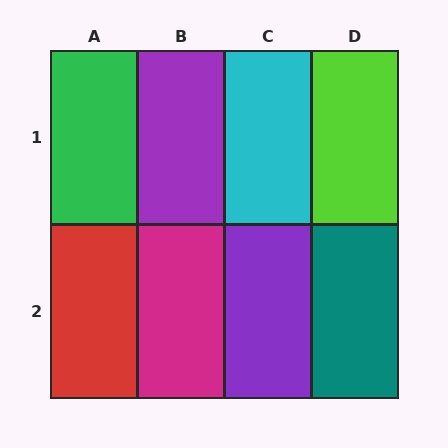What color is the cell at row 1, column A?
Green.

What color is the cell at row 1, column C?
Cyan.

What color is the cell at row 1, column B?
Purple.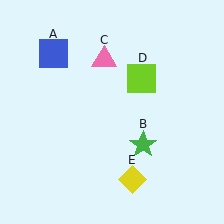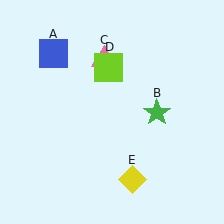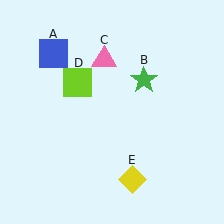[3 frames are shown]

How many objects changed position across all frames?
2 objects changed position: green star (object B), lime square (object D).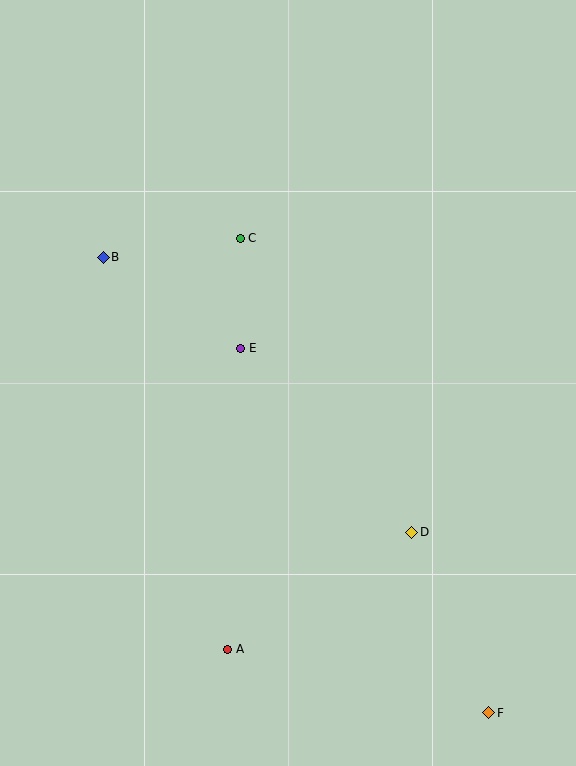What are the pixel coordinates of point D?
Point D is at (412, 532).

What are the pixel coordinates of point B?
Point B is at (103, 257).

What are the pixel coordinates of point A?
Point A is at (228, 649).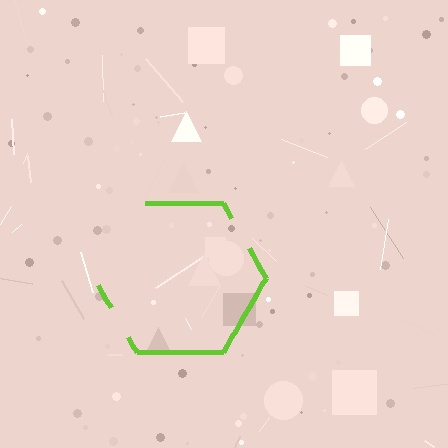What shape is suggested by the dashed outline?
The dashed outline suggests a hexagon.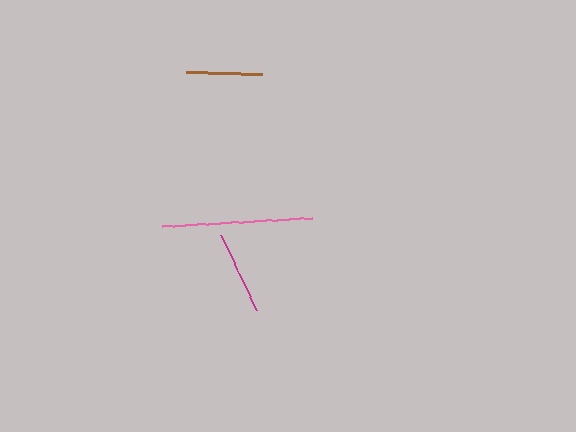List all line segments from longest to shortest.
From longest to shortest: pink, magenta, brown.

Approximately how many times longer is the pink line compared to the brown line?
The pink line is approximately 2.0 times the length of the brown line.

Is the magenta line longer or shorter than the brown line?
The magenta line is longer than the brown line.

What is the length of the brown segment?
The brown segment is approximately 76 pixels long.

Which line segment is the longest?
The pink line is the longest at approximately 151 pixels.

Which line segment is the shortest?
The brown line is the shortest at approximately 76 pixels.